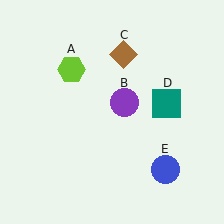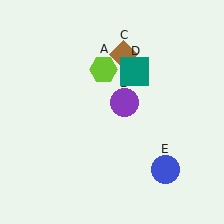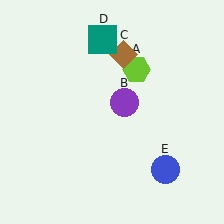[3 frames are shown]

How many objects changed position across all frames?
2 objects changed position: lime hexagon (object A), teal square (object D).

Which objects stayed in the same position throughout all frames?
Purple circle (object B) and brown diamond (object C) and blue circle (object E) remained stationary.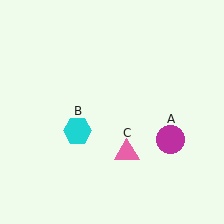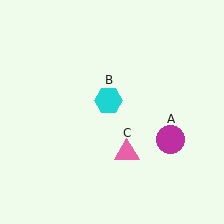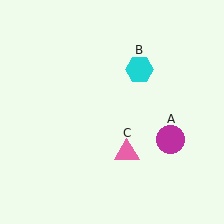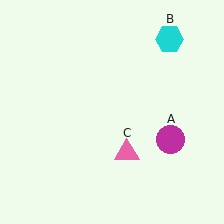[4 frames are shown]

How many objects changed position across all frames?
1 object changed position: cyan hexagon (object B).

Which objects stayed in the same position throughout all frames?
Magenta circle (object A) and pink triangle (object C) remained stationary.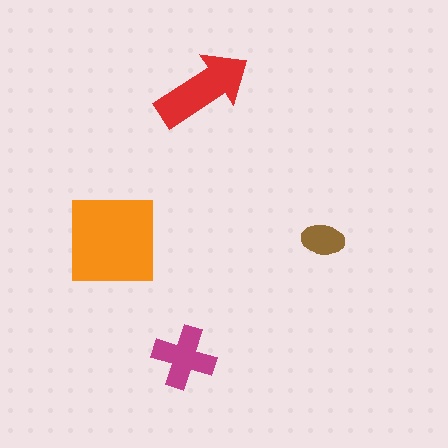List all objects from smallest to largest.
The brown ellipse, the magenta cross, the red arrow, the orange square.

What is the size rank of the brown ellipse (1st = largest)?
4th.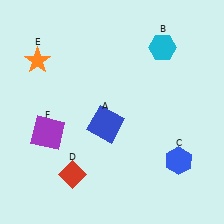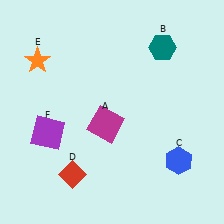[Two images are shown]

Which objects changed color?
A changed from blue to magenta. B changed from cyan to teal.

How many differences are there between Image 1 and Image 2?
There are 2 differences between the two images.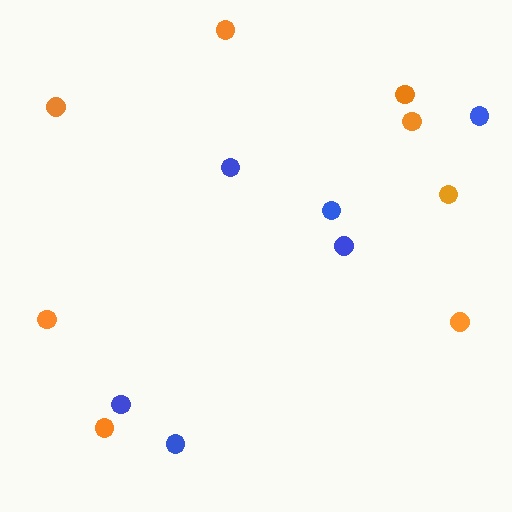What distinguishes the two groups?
There are 2 groups: one group of blue circles (6) and one group of orange circles (8).